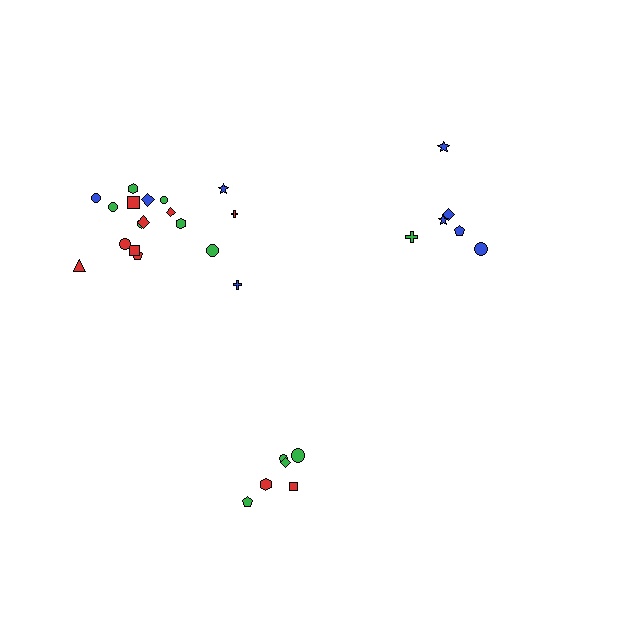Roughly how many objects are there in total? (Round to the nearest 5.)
Roughly 30 objects in total.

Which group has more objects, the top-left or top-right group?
The top-left group.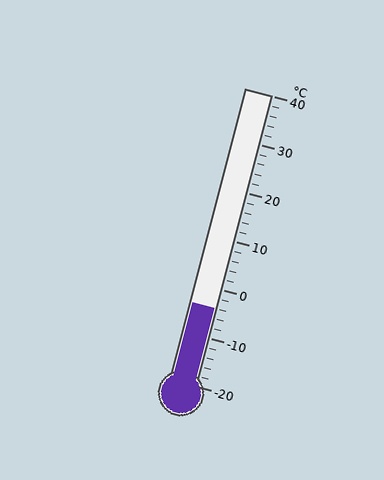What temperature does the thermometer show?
The thermometer shows approximately -4°C.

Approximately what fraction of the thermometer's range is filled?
The thermometer is filled to approximately 25% of its range.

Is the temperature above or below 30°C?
The temperature is below 30°C.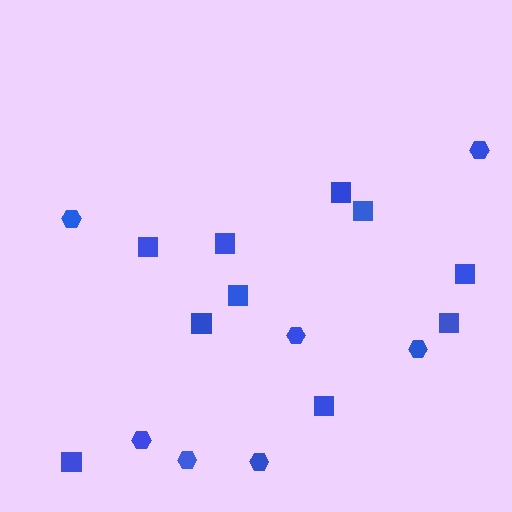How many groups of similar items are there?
There are 2 groups: one group of hexagons (7) and one group of squares (10).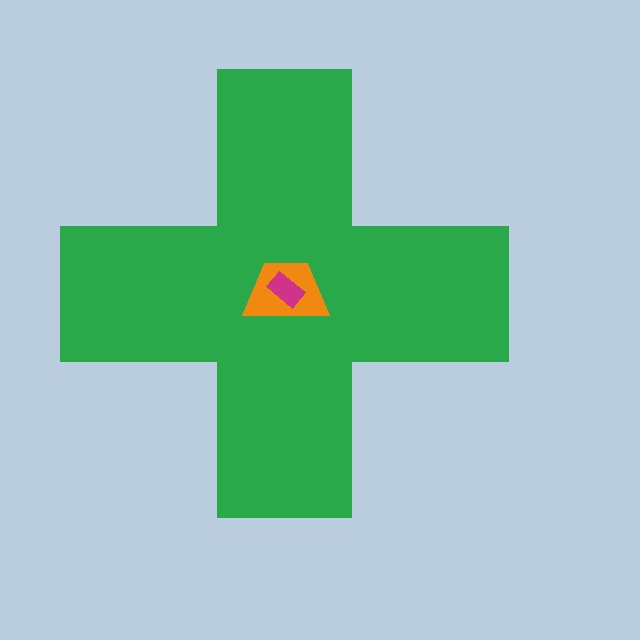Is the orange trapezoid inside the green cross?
Yes.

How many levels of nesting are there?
3.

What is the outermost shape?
The green cross.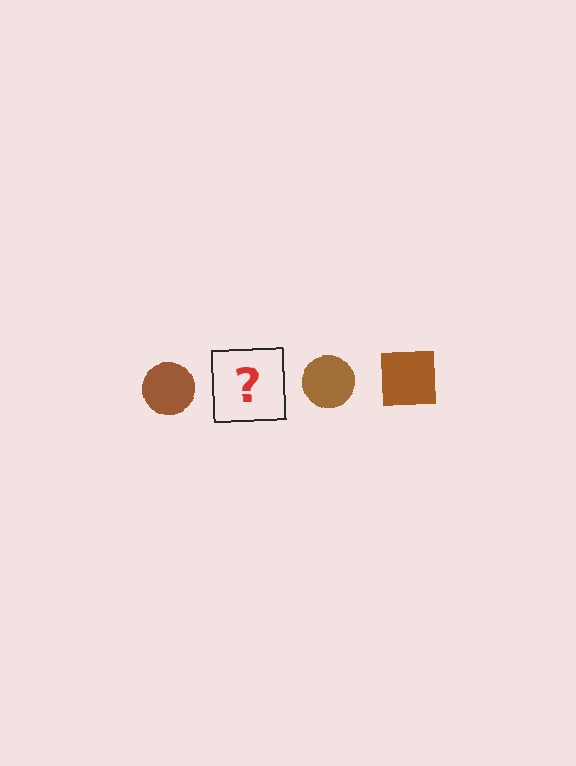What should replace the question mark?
The question mark should be replaced with a brown square.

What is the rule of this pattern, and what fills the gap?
The rule is that the pattern cycles through circle, square shapes in brown. The gap should be filled with a brown square.